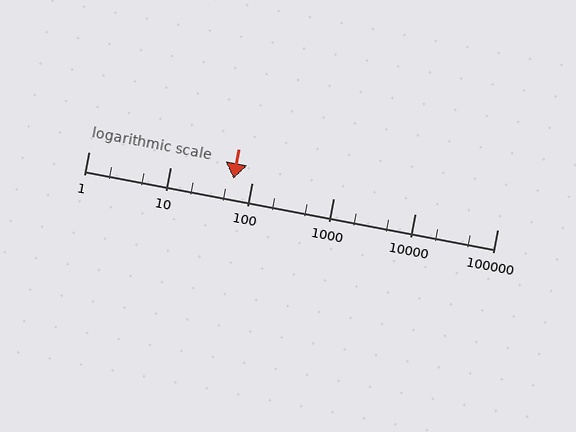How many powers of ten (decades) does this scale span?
The scale spans 5 decades, from 1 to 100000.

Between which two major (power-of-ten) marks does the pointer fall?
The pointer is between 10 and 100.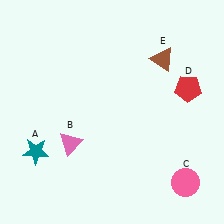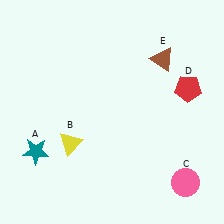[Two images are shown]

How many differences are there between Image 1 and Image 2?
There is 1 difference between the two images.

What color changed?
The triangle (B) changed from pink in Image 1 to yellow in Image 2.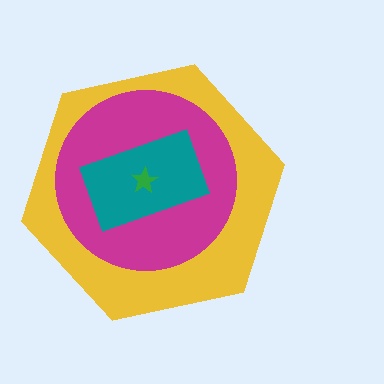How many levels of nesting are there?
4.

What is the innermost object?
The green star.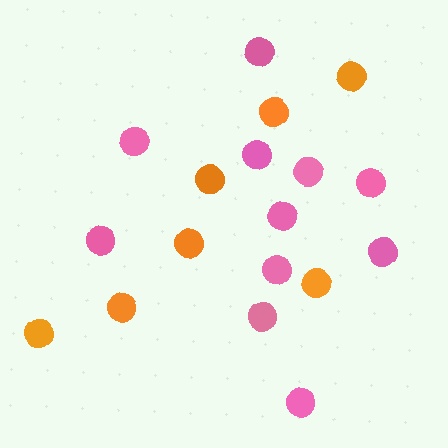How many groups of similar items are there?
There are 2 groups: one group of orange circles (7) and one group of pink circles (11).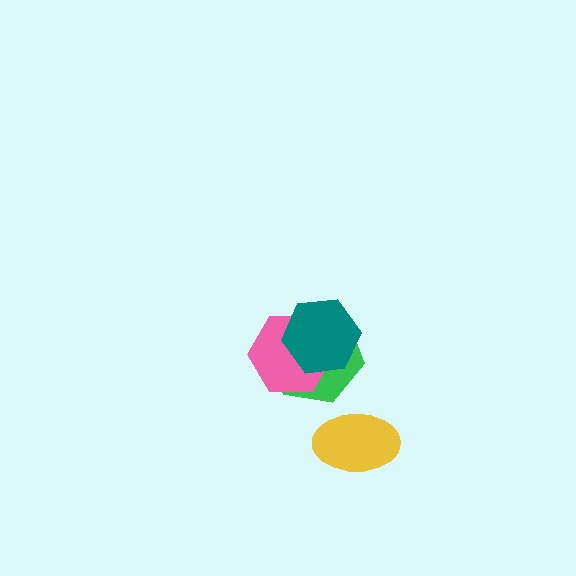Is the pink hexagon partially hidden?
Yes, it is partially covered by another shape.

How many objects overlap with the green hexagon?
2 objects overlap with the green hexagon.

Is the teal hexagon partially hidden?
No, no other shape covers it.